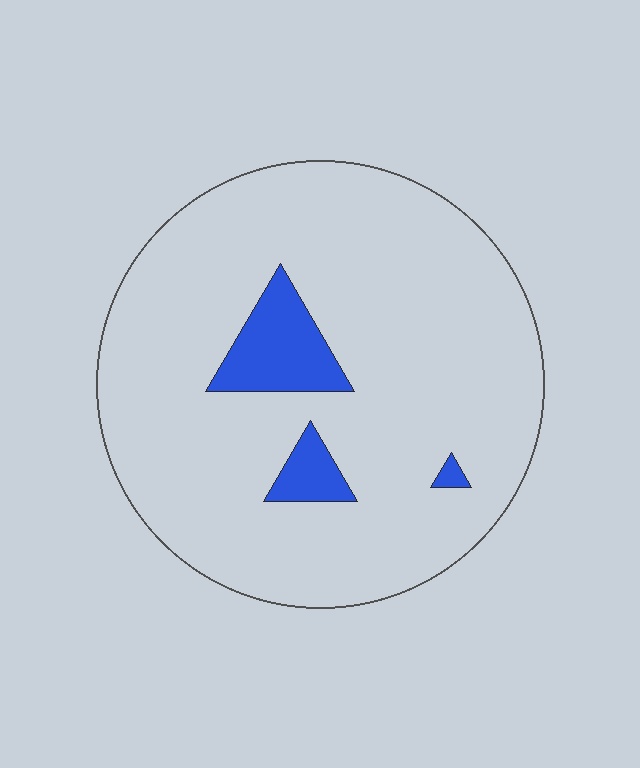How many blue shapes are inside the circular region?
3.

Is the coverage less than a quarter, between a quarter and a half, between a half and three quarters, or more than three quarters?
Less than a quarter.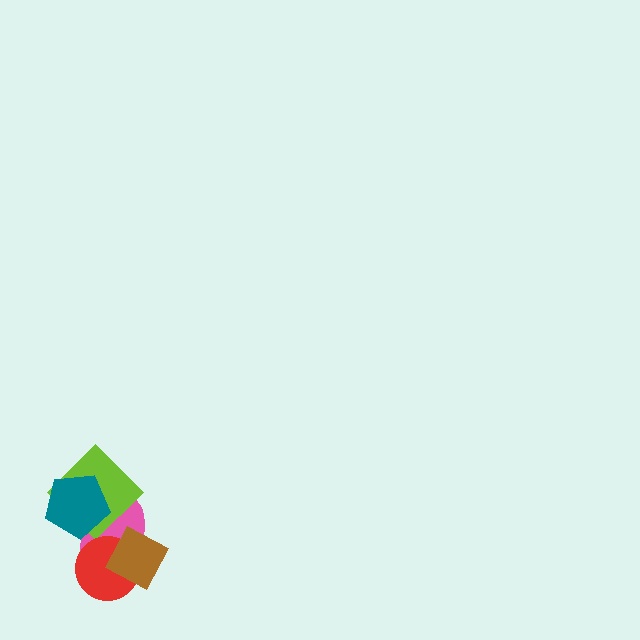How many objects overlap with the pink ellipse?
4 objects overlap with the pink ellipse.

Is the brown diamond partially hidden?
No, no other shape covers it.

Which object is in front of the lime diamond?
The teal pentagon is in front of the lime diamond.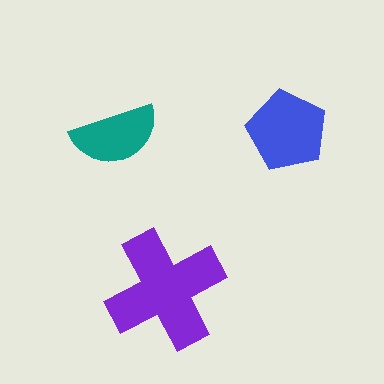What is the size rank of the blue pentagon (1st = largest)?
2nd.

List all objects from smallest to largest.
The teal semicircle, the blue pentagon, the purple cross.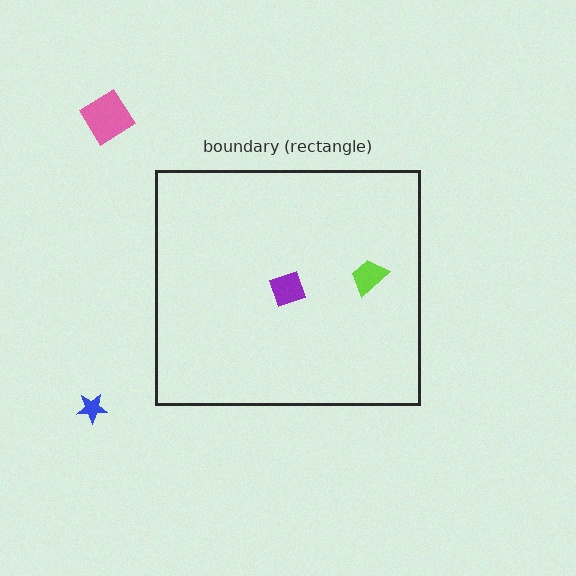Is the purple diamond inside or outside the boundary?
Inside.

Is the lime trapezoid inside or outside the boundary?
Inside.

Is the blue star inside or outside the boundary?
Outside.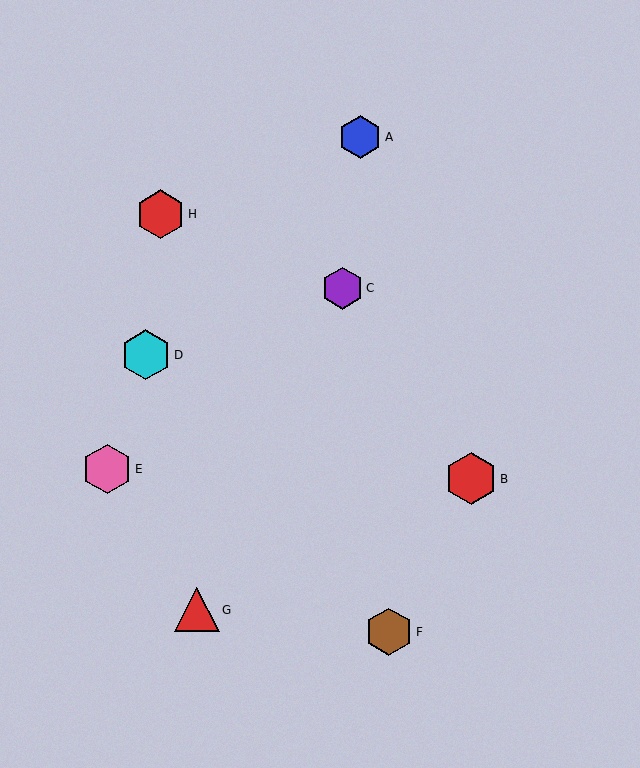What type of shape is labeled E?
Shape E is a pink hexagon.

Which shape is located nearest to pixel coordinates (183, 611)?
The red triangle (labeled G) at (197, 610) is nearest to that location.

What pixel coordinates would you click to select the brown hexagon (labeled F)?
Click at (389, 632) to select the brown hexagon F.